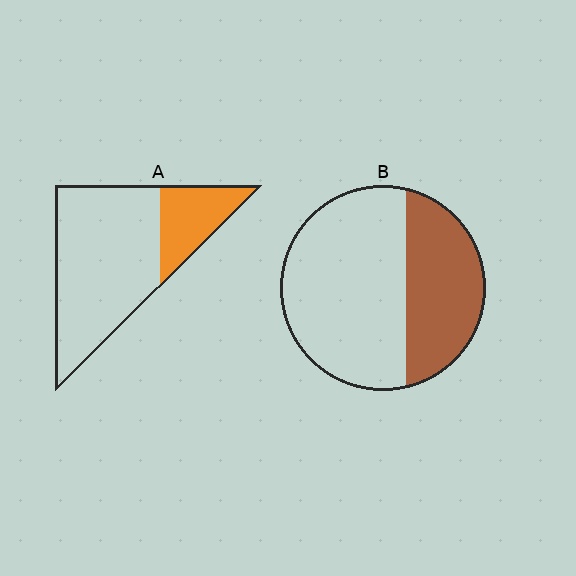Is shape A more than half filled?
No.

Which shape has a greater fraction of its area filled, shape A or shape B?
Shape B.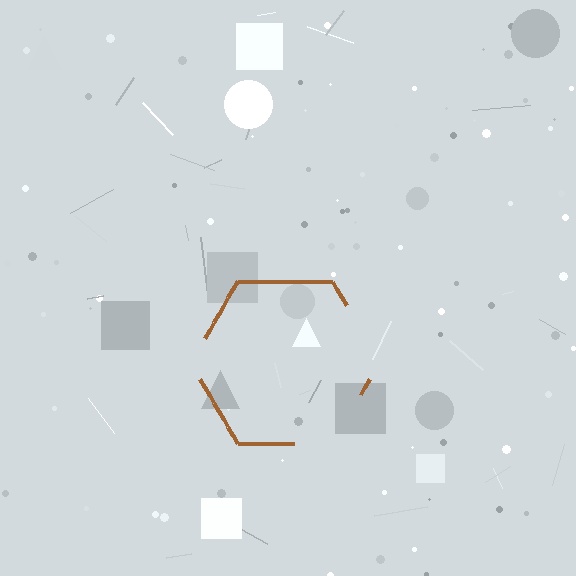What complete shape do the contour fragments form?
The contour fragments form a hexagon.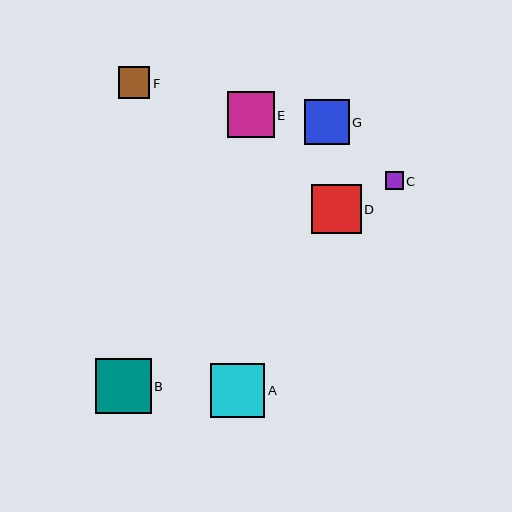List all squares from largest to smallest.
From largest to smallest: B, A, D, E, G, F, C.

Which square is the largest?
Square B is the largest with a size of approximately 55 pixels.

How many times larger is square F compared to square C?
Square F is approximately 1.7 times the size of square C.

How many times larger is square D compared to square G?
Square D is approximately 1.1 times the size of square G.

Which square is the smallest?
Square C is the smallest with a size of approximately 18 pixels.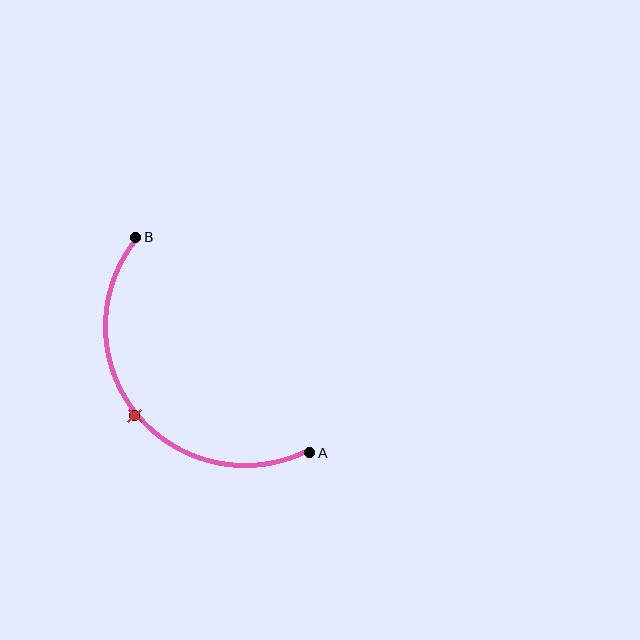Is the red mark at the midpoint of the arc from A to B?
Yes. The red mark lies on the arc at equal arc-length from both A and B — it is the arc midpoint.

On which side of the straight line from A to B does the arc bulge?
The arc bulges below and to the left of the straight line connecting A and B.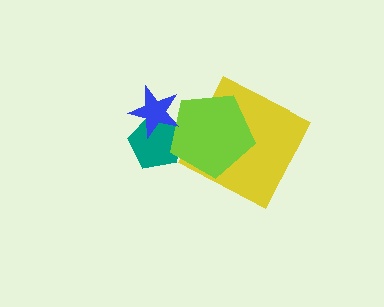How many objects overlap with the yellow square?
1 object overlaps with the yellow square.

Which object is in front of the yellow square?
The lime pentagon is in front of the yellow square.